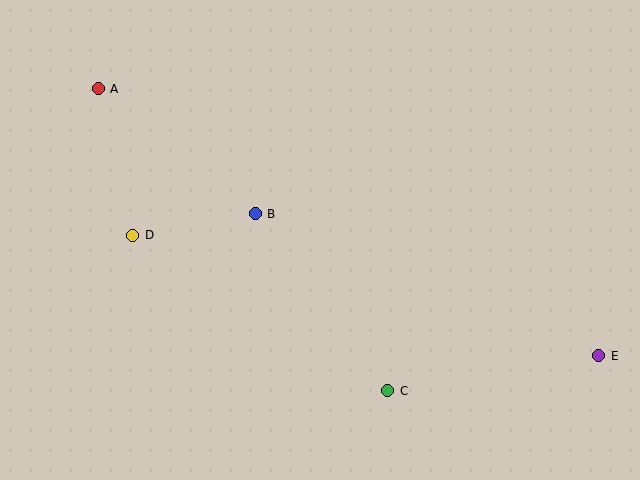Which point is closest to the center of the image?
Point B at (255, 214) is closest to the center.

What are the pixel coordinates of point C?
Point C is at (388, 391).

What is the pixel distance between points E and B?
The distance between E and B is 372 pixels.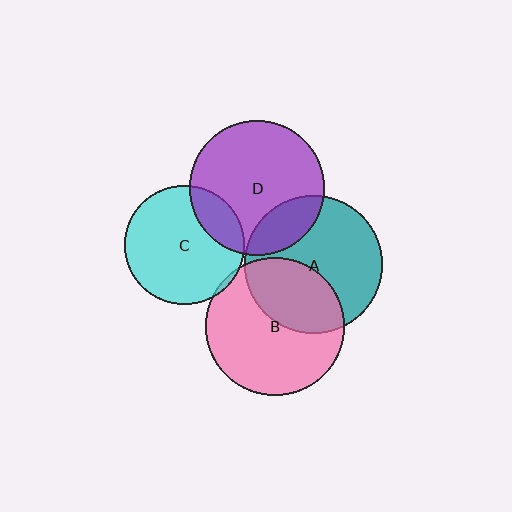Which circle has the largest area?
Circle B (pink).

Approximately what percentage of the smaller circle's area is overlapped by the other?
Approximately 20%.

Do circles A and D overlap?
Yes.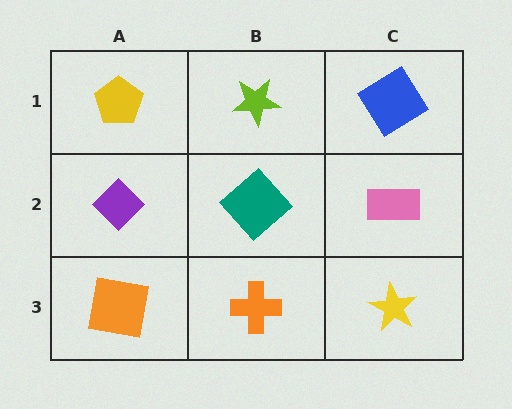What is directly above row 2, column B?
A lime star.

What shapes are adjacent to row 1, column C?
A pink rectangle (row 2, column C), a lime star (row 1, column B).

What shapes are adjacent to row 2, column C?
A blue diamond (row 1, column C), a yellow star (row 3, column C), a teal diamond (row 2, column B).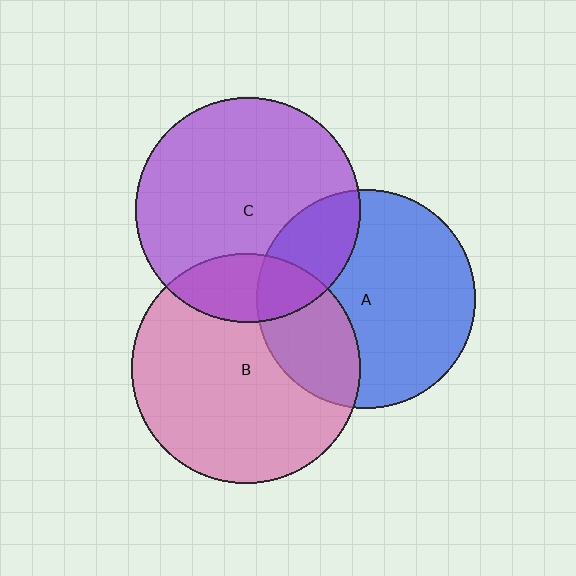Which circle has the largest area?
Circle B (pink).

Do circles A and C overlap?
Yes.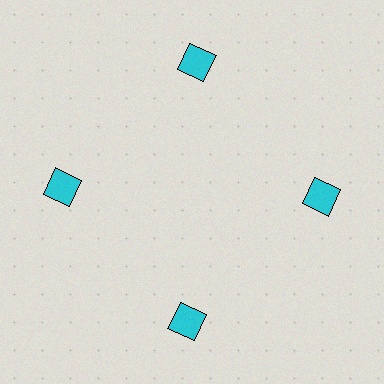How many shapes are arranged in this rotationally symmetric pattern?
There are 4 shapes, arranged in 4 groups of 1.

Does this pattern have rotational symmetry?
Yes, this pattern has 4-fold rotational symmetry. It looks the same after rotating 90 degrees around the center.